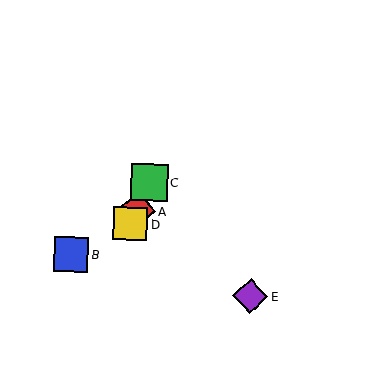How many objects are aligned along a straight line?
3 objects (A, C, D) are aligned along a straight line.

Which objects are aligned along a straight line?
Objects A, C, D are aligned along a straight line.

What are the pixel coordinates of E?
Object E is at (250, 296).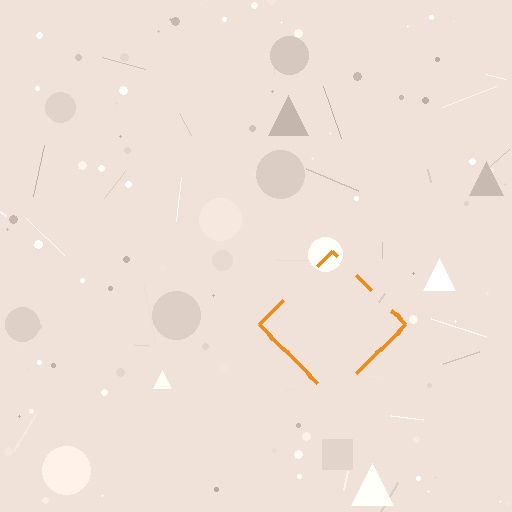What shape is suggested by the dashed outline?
The dashed outline suggests a diamond.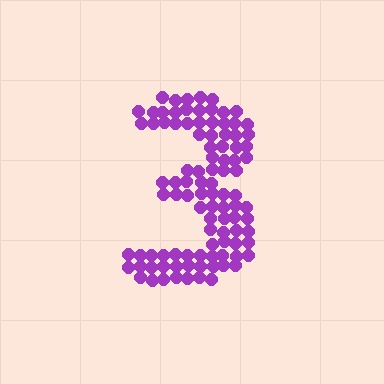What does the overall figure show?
The overall figure shows the digit 3.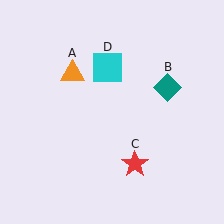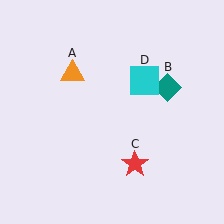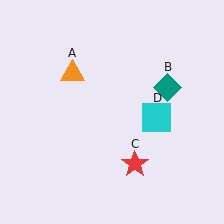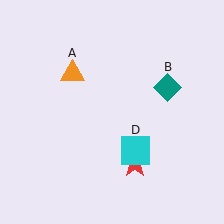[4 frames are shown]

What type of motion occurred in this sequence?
The cyan square (object D) rotated clockwise around the center of the scene.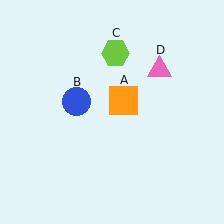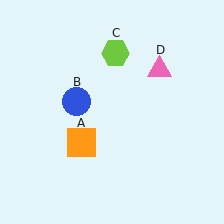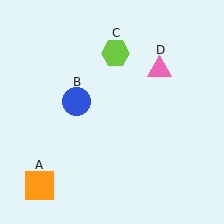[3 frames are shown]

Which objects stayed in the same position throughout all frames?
Blue circle (object B) and lime hexagon (object C) and pink triangle (object D) remained stationary.